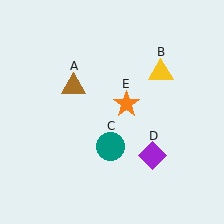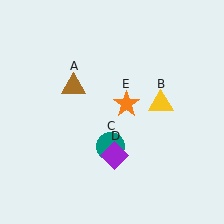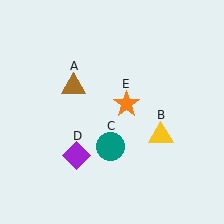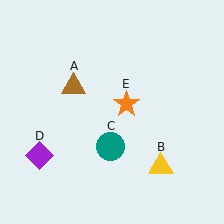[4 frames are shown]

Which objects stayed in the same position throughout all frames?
Brown triangle (object A) and teal circle (object C) and orange star (object E) remained stationary.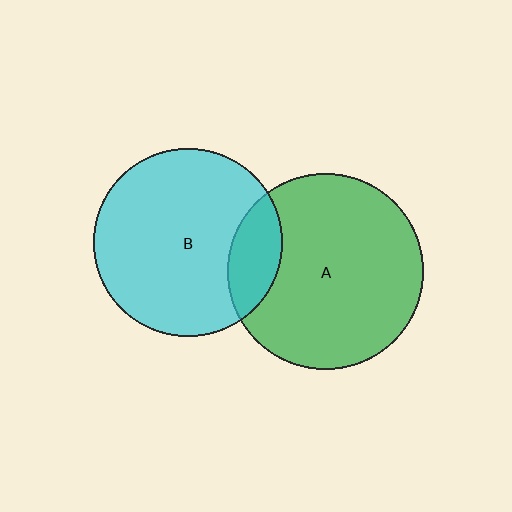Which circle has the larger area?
Circle A (green).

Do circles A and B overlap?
Yes.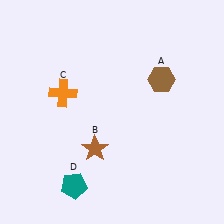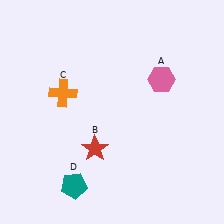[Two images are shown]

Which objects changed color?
A changed from brown to pink. B changed from brown to red.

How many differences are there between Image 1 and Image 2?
There are 2 differences between the two images.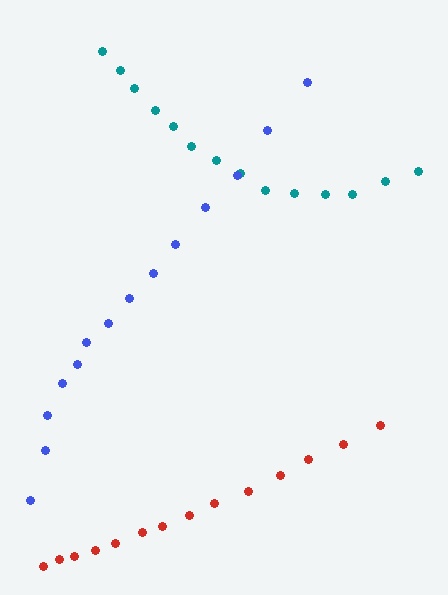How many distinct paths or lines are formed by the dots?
There are 3 distinct paths.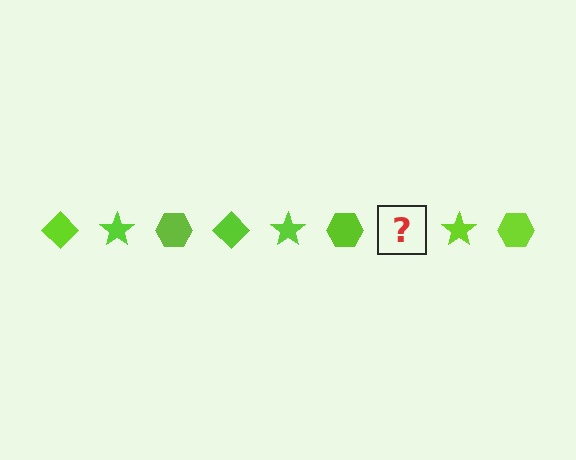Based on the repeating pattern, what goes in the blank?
The blank should be a lime diamond.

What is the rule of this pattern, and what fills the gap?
The rule is that the pattern cycles through diamond, star, hexagon shapes in lime. The gap should be filled with a lime diamond.